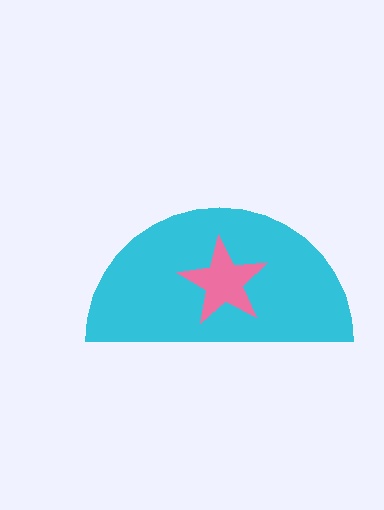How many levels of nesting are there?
2.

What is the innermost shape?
The pink star.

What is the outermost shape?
The cyan semicircle.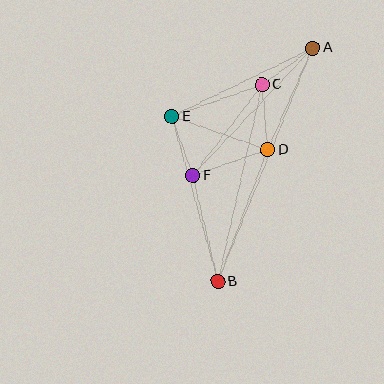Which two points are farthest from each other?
Points A and B are farthest from each other.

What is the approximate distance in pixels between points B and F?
The distance between B and F is approximately 109 pixels.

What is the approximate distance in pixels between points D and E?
The distance between D and E is approximately 101 pixels.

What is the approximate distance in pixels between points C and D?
The distance between C and D is approximately 65 pixels.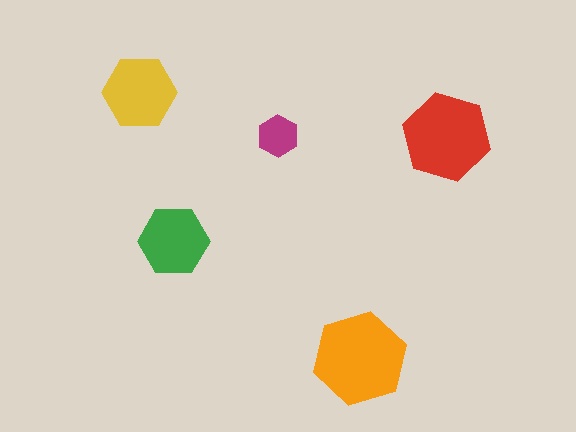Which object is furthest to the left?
The yellow hexagon is leftmost.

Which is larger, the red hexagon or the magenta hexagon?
The red one.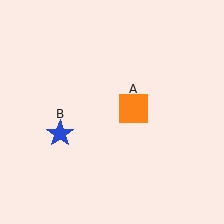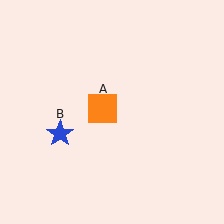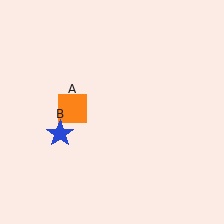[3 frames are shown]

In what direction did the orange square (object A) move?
The orange square (object A) moved left.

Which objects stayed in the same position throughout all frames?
Blue star (object B) remained stationary.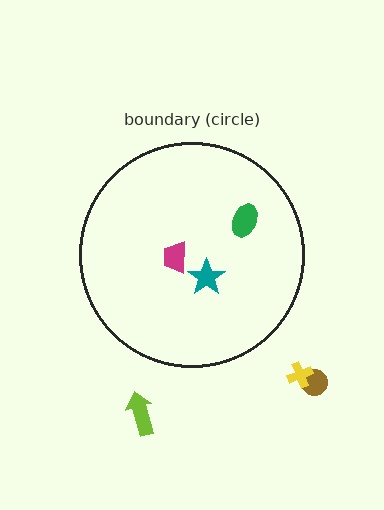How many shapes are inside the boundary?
3 inside, 3 outside.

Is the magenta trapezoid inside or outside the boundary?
Inside.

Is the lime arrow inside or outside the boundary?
Outside.